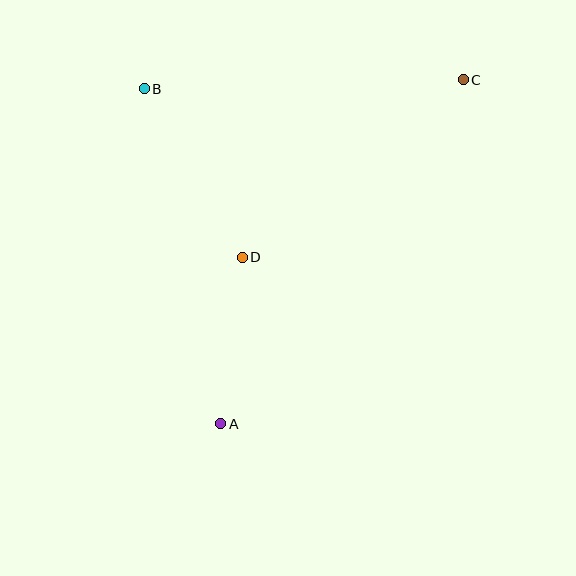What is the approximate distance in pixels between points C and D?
The distance between C and D is approximately 283 pixels.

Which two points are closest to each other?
Points A and D are closest to each other.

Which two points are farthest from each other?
Points A and C are farthest from each other.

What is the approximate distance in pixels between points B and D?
The distance between B and D is approximately 195 pixels.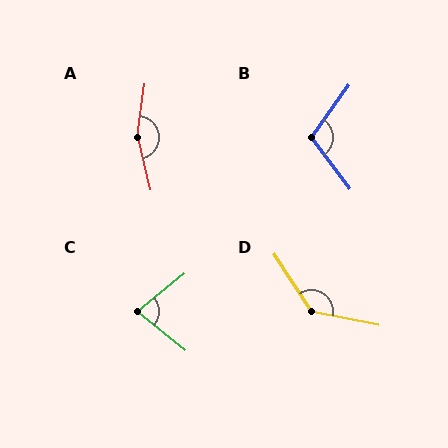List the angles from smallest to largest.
C (78°), B (108°), D (134°), A (158°).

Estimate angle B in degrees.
Approximately 108 degrees.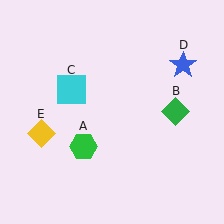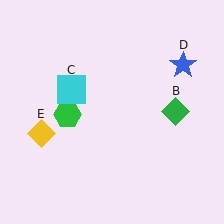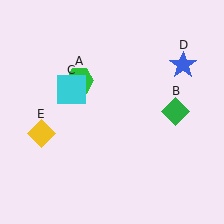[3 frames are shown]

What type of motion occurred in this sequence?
The green hexagon (object A) rotated clockwise around the center of the scene.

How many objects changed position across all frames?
1 object changed position: green hexagon (object A).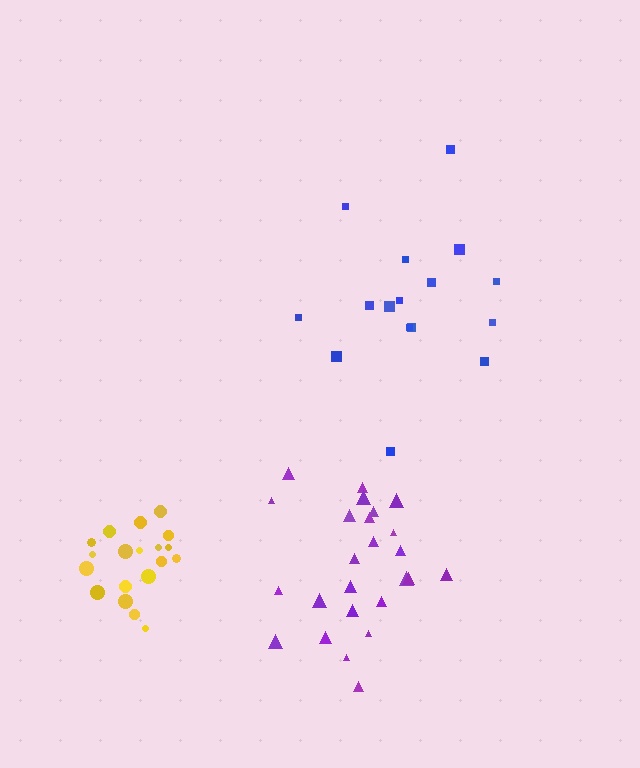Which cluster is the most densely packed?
Yellow.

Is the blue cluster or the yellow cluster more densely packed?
Yellow.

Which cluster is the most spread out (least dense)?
Blue.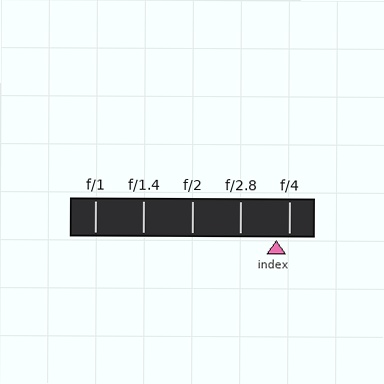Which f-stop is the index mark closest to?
The index mark is closest to f/4.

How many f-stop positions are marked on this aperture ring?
There are 5 f-stop positions marked.